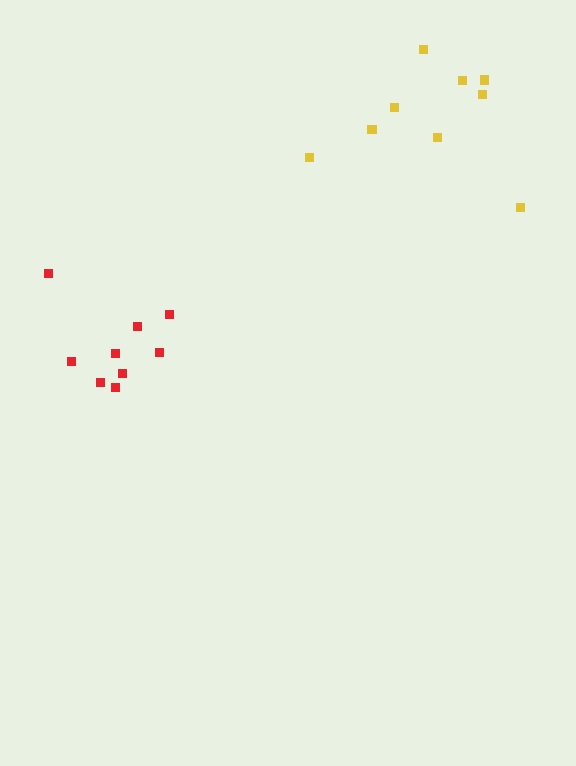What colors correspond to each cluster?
The clusters are colored: red, yellow.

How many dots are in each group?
Group 1: 9 dots, Group 2: 9 dots (18 total).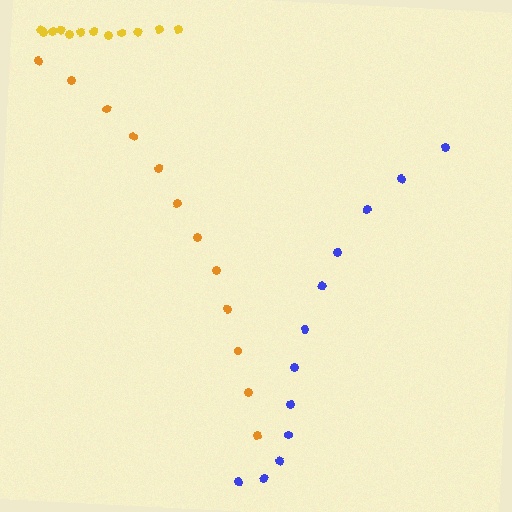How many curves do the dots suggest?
There are 3 distinct paths.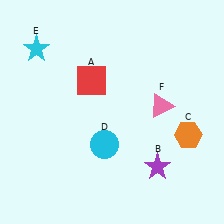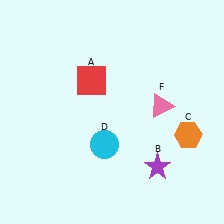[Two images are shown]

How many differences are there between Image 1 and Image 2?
There is 1 difference between the two images.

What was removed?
The cyan star (E) was removed in Image 2.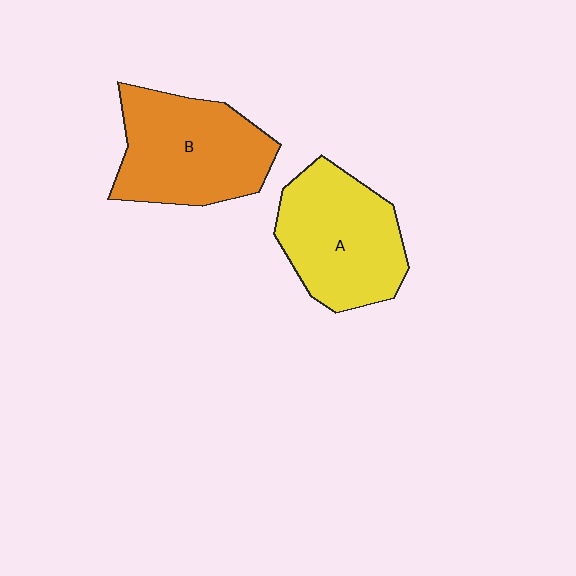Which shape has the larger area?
Shape B (orange).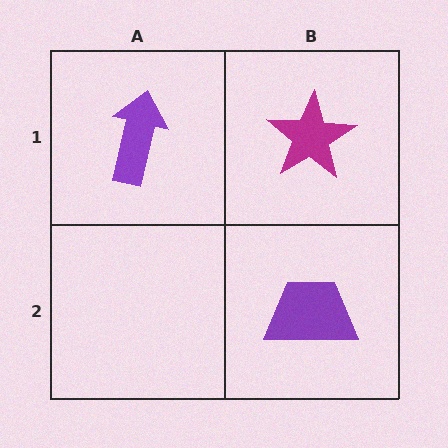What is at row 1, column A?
A purple arrow.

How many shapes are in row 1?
2 shapes.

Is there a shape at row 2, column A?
No, that cell is empty.